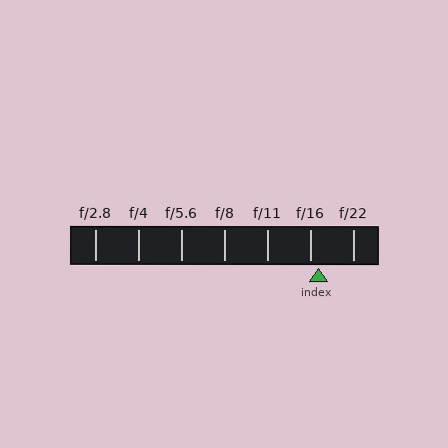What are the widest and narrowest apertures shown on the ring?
The widest aperture shown is f/2.8 and the narrowest is f/22.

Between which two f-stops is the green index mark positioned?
The index mark is between f/16 and f/22.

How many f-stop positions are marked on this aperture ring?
There are 7 f-stop positions marked.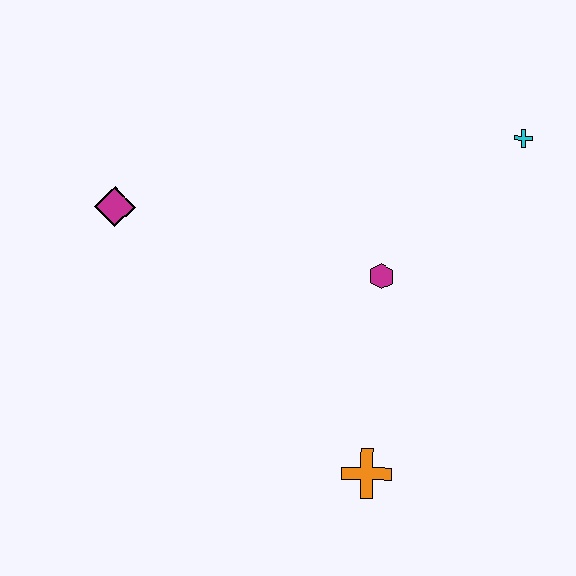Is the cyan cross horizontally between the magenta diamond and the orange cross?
No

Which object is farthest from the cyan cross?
The magenta diamond is farthest from the cyan cross.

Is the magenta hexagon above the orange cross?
Yes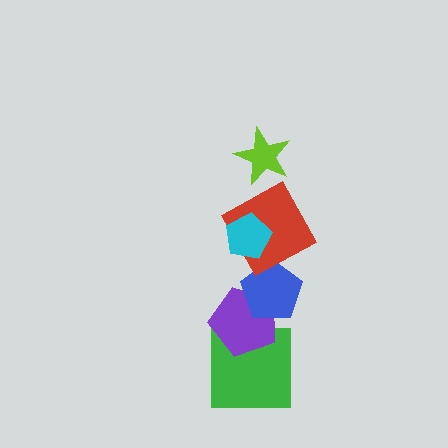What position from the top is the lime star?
The lime star is 1st from the top.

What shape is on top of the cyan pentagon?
The lime star is on top of the cyan pentagon.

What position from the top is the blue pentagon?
The blue pentagon is 4th from the top.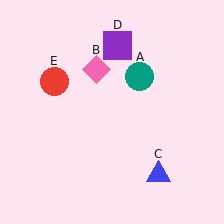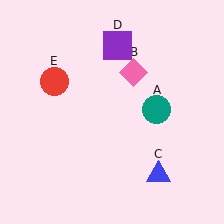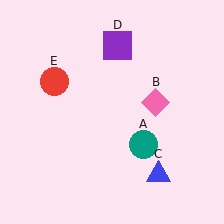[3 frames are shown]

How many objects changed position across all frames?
2 objects changed position: teal circle (object A), pink diamond (object B).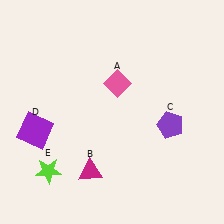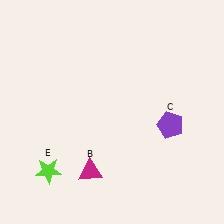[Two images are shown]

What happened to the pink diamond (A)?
The pink diamond (A) was removed in Image 2. It was in the top-right area of Image 1.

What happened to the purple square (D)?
The purple square (D) was removed in Image 2. It was in the bottom-left area of Image 1.